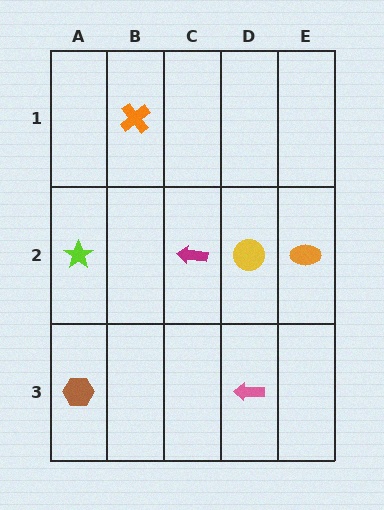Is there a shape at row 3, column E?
No, that cell is empty.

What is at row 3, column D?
A pink arrow.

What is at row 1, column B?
An orange cross.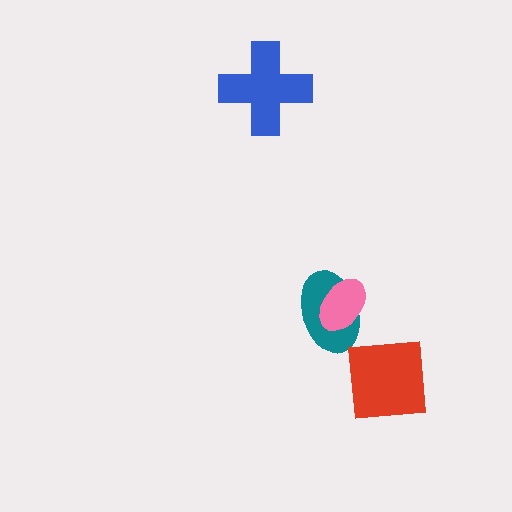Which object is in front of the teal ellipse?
The pink ellipse is in front of the teal ellipse.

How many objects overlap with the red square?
0 objects overlap with the red square.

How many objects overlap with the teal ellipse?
1 object overlaps with the teal ellipse.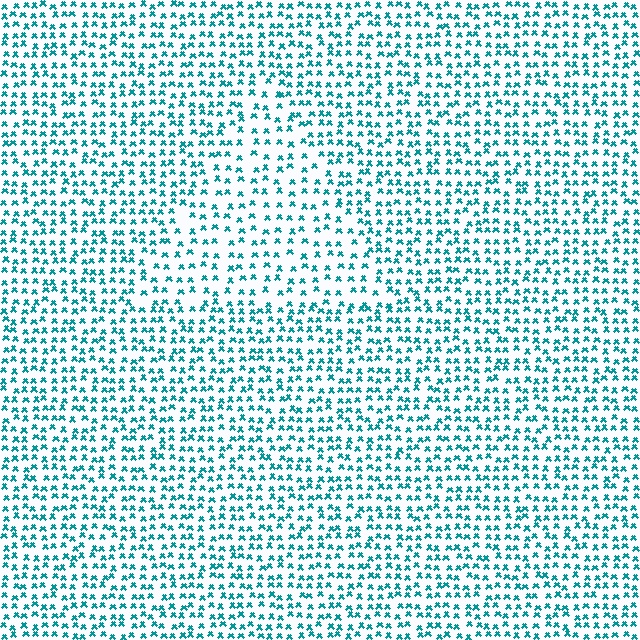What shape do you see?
I see a triangle.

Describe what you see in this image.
The image contains small teal elements arranged at two different densities. A triangle-shaped region is visible where the elements are less densely packed than the surrounding area.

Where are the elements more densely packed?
The elements are more densely packed outside the triangle boundary.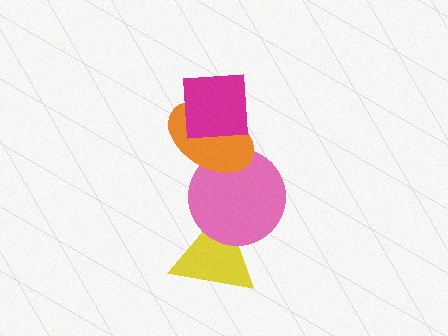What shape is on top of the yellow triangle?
The pink circle is on top of the yellow triangle.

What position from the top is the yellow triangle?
The yellow triangle is 4th from the top.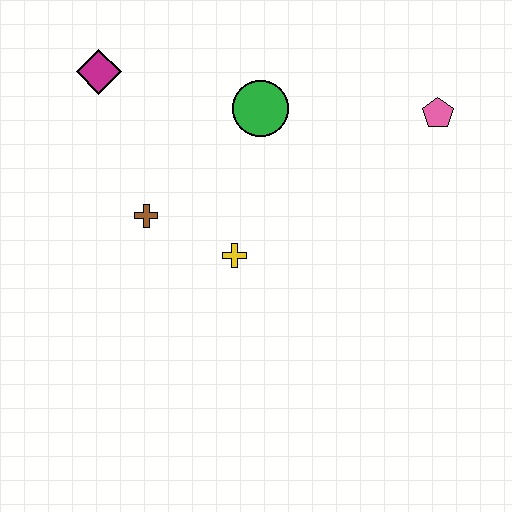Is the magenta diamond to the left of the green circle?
Yes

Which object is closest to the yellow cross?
The brown cross is closest to the yellow cross.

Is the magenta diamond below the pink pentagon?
No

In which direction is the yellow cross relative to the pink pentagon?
The yellow cross is to the left of the pink pentagon.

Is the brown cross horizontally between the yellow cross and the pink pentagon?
No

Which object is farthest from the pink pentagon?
The magenta diamond is farthest from the pink pentagon.